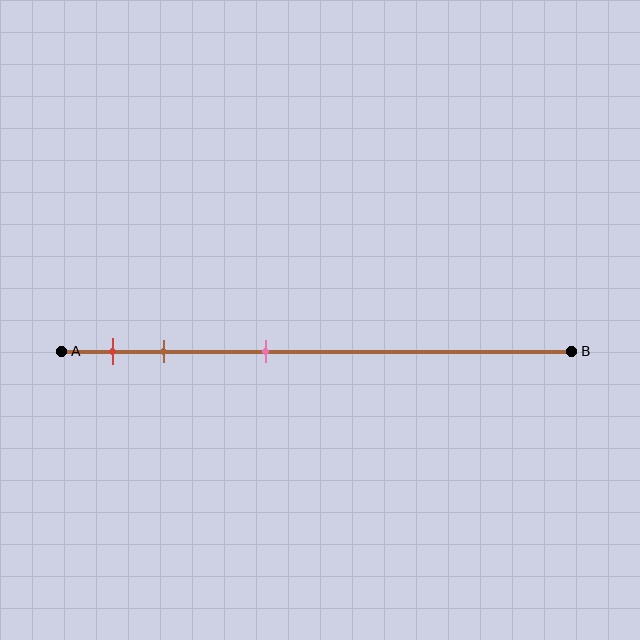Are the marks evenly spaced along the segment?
No, the marks are not evenly spaced.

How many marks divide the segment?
There are 3 marks dividing the segment.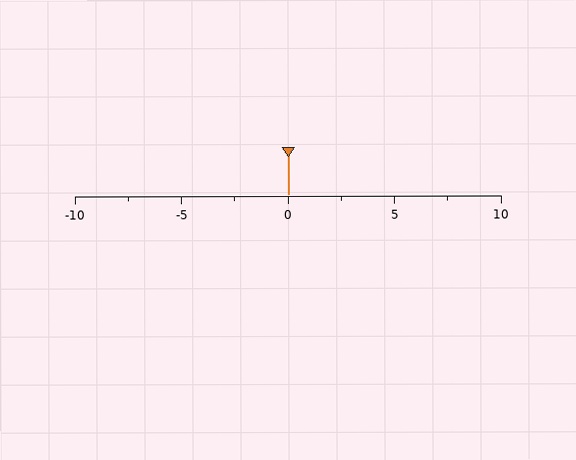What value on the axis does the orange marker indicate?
The marker indicates approximately 0.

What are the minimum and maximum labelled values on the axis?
The axis runs from -10 to 10.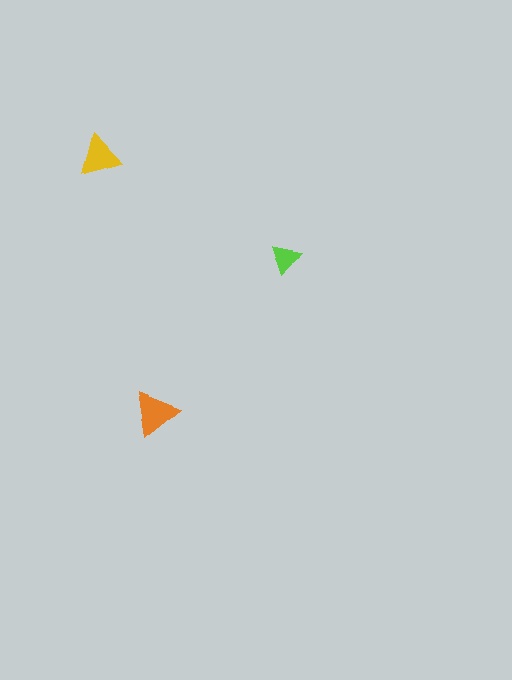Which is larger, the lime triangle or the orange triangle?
The orange one.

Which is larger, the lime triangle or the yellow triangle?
The yellow one.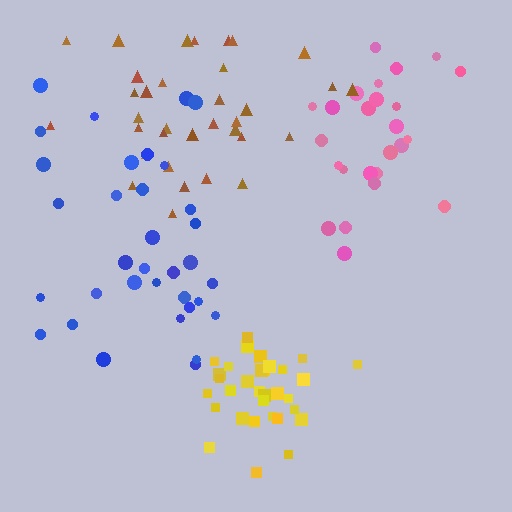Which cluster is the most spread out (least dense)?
Blue.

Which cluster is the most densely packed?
Yellow.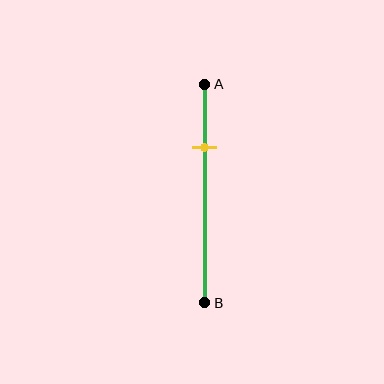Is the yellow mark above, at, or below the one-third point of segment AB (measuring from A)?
The yellow mark is above the one-third point of segment AB.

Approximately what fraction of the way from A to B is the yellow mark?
The yellow mark is approximately 30% of the way from A to B.